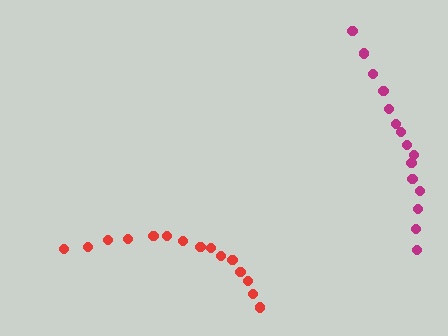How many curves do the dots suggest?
There are 2 distinct paths.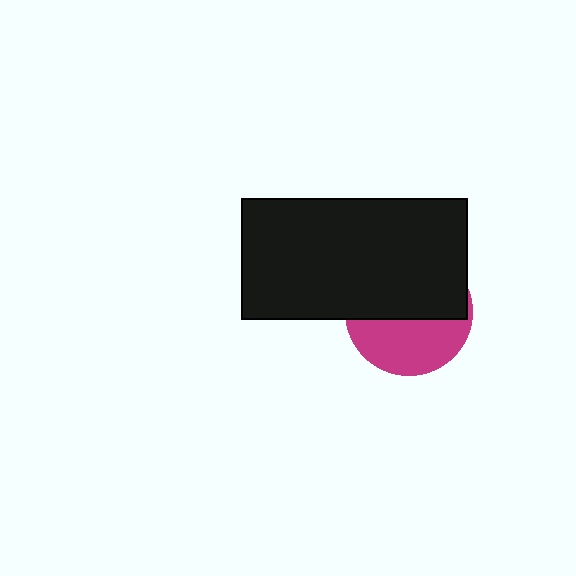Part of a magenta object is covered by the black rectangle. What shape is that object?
It is a circle.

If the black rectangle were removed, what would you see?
You would see the complete magenta circle.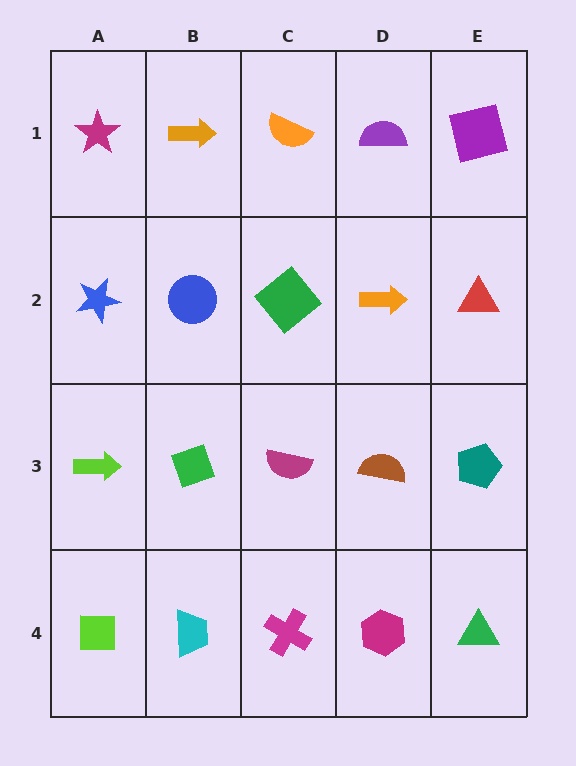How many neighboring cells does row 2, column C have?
4.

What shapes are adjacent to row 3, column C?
A green diamond (row 2, column C), a magenta cross (row 4, column C), a green diamond (row 3, column B), a brown semicircle (row 3, column D).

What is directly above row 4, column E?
A teal pentagon.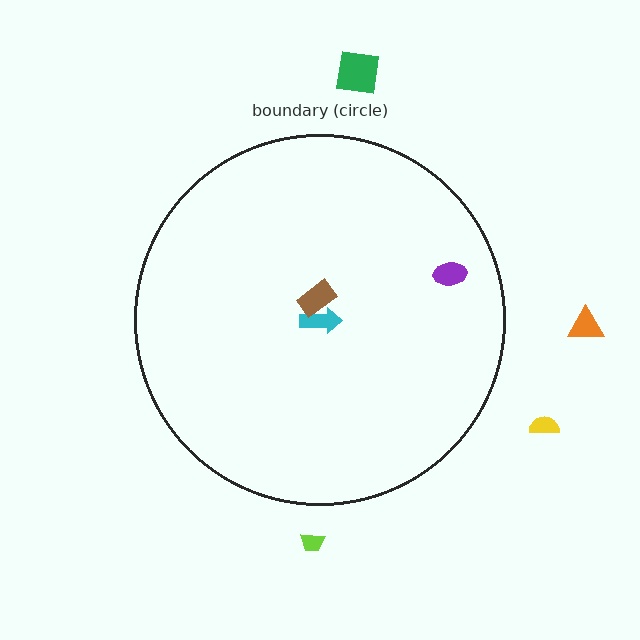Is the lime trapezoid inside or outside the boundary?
Outside.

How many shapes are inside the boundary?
3 inside, 4 outside.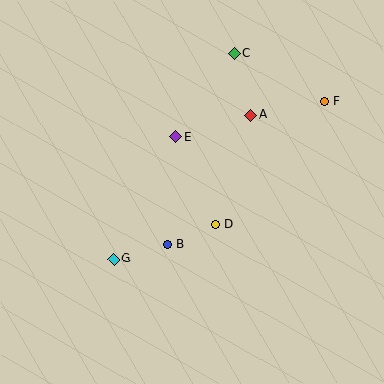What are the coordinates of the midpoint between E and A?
The midpoint between E and A is at (213, 126).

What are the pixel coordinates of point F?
Point F is at (325, 101).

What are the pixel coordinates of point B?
Point B is at (168, 244).